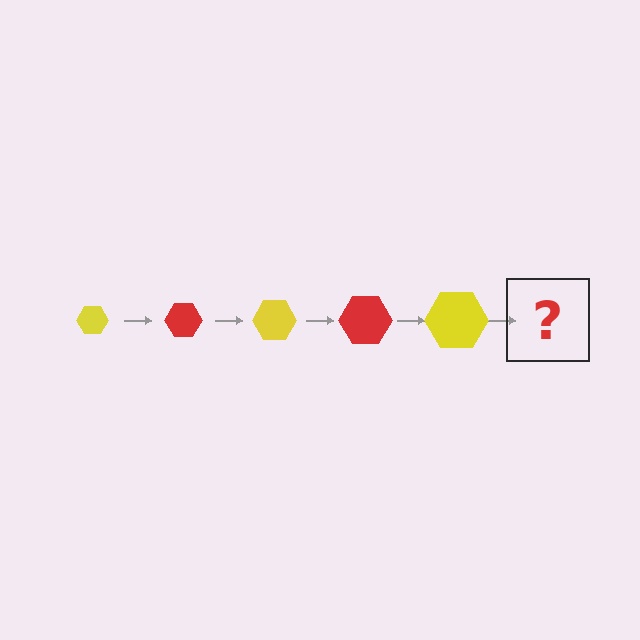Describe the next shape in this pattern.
It should be a red hexagon, larger than the previous one.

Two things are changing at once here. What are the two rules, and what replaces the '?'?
The two rules are that the hexagon grows larger each step and the color cycles through yellow and red. The '?' should be a red hexagon, larger than the previous one.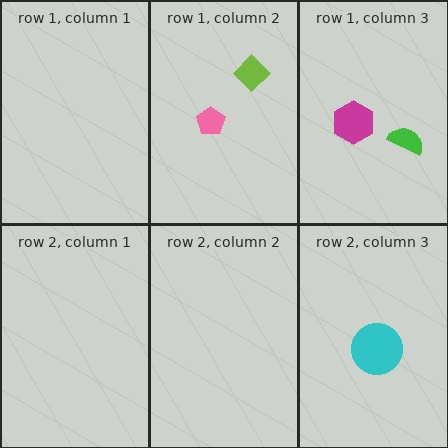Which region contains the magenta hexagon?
The row 1, column 3 region.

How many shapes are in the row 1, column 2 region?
2.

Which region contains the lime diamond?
The row 1, column 2 region.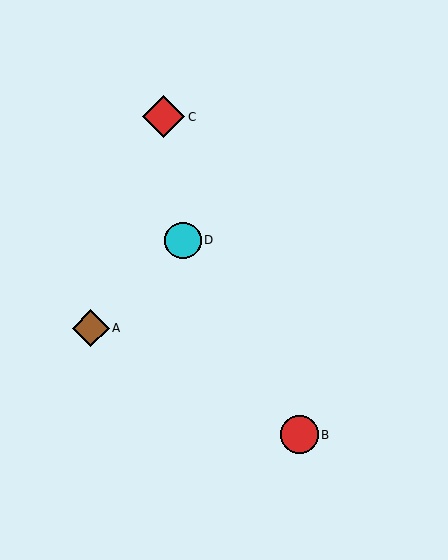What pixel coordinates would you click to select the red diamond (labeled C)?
Click at (164, 117) to select the red diamond C.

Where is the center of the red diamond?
The center of the red diamond is at (164, 117).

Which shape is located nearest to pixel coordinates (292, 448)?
The red circle (labeled B) at (299, 435) is nearest to that location.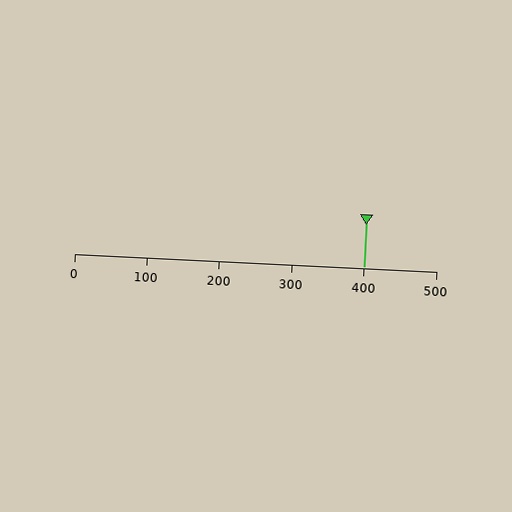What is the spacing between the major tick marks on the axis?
The major ticks are spaced 100 apart.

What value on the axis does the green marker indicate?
The marker indicates approximately 400.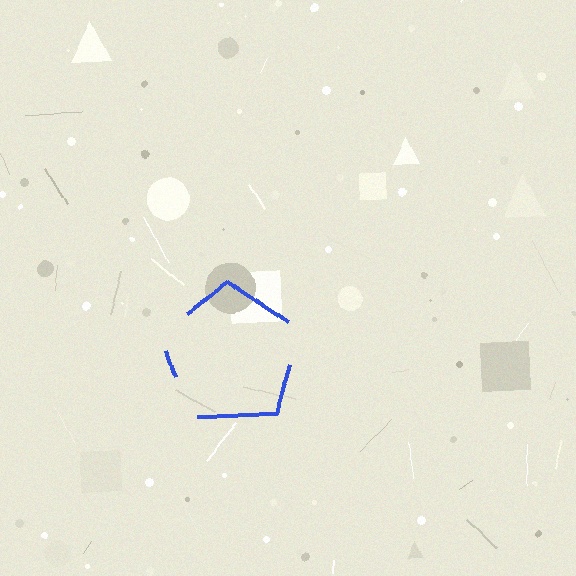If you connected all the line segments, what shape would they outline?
They would outline a pentagon.